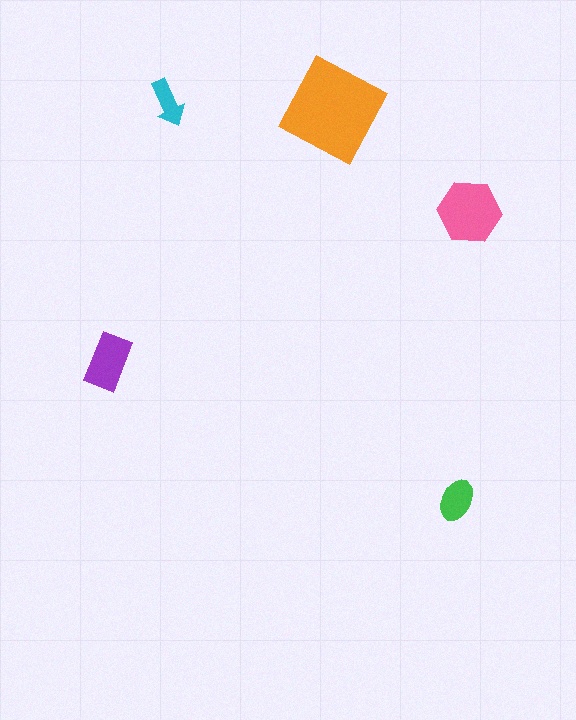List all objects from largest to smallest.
The orange square, the pink hexagon, the purple rectangle, the green ellipse, the cyan arrow.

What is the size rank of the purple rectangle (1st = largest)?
3rd.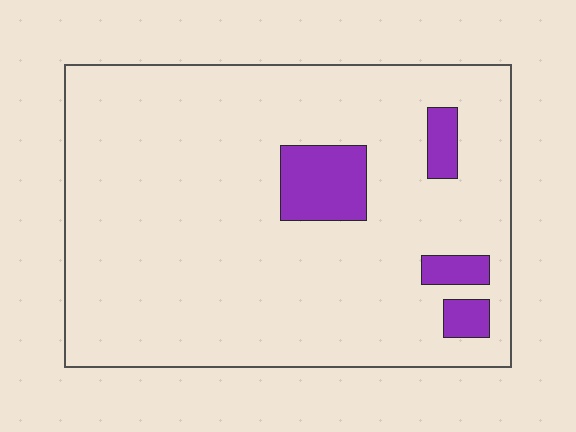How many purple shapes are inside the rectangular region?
4.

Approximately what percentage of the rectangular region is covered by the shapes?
Approximately 10%.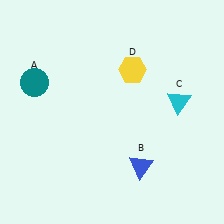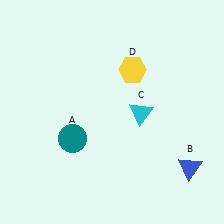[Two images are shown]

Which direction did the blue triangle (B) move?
The blue triangle (B) moved right.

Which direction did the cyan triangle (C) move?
The cyan triangle (C) moved left.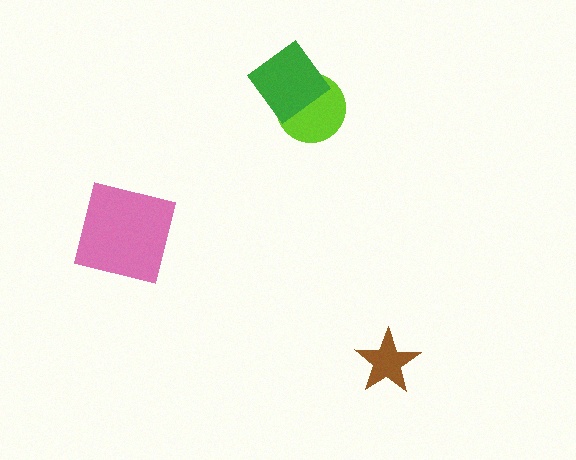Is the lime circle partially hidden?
Yes, it is partially covered by another shape.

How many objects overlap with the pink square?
0 objects overlap with the pink square.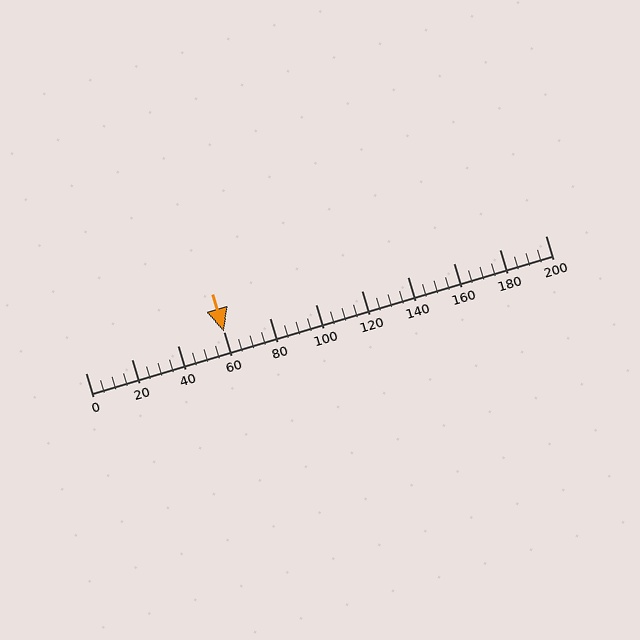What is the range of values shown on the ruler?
The ruler shows values from 0 to 200.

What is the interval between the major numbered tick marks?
The major tick marks are spaced 20 units apart.